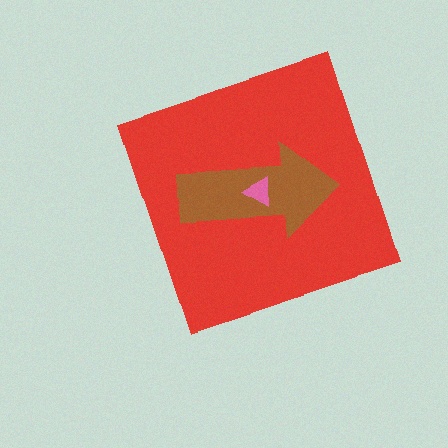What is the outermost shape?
The red diamond.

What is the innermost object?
The pink triangle.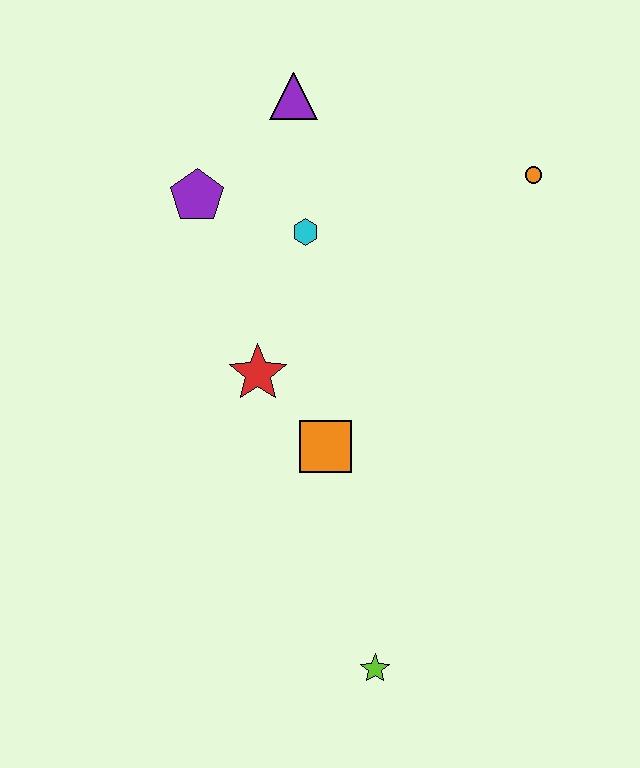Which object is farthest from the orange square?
The purple triangle is farthest from the orange square.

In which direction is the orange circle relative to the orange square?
The orange circle is above the orange square.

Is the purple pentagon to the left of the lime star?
Yes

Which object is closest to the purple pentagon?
The cyan hexagon is closest to the purple pentagon.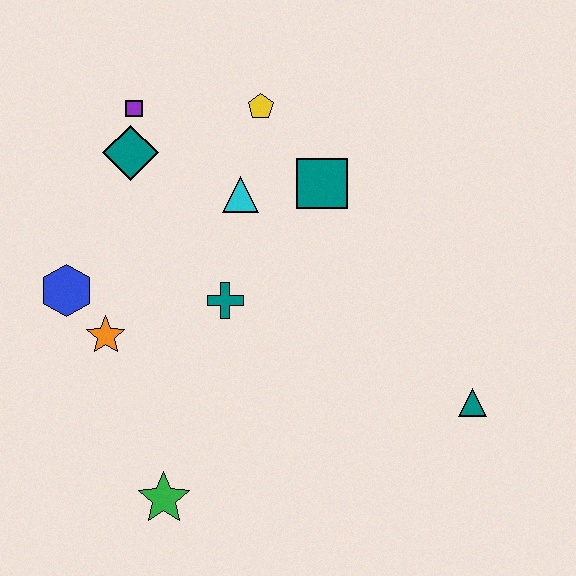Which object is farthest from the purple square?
The teal triangle is farthest from the purple square.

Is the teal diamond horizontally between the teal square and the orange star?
Yes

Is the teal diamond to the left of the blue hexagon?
No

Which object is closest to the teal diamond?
The purple square is closest to the teal diamond.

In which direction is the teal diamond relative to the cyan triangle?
The teal diamond is to the left of the cyan triangle.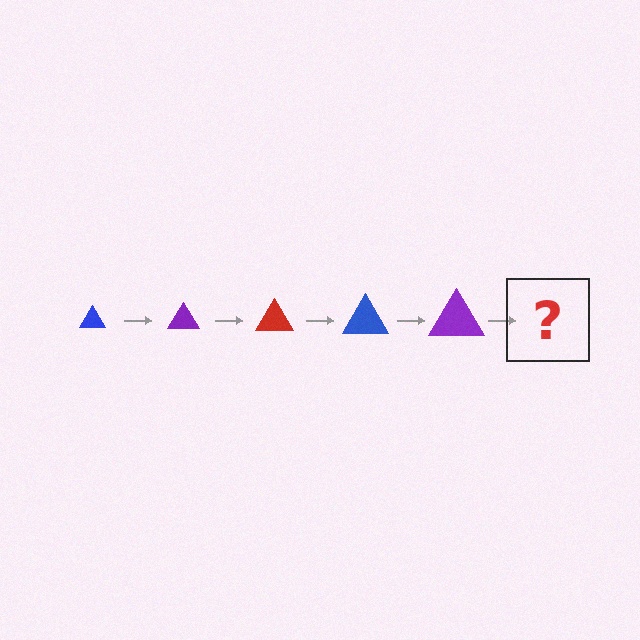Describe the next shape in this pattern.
It should be a red triangle, larger than the previous one.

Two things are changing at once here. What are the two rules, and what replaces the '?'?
The two rules are that the triangle grows larger each step and the color cycles through blue, purple, and red. The '?' should be a red triangle, larger than the previous one.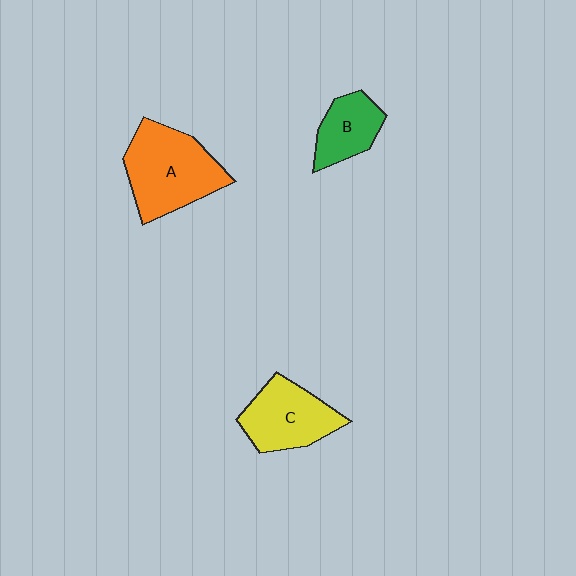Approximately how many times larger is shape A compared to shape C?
Approximately 1.3 times.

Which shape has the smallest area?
Shape B (green).